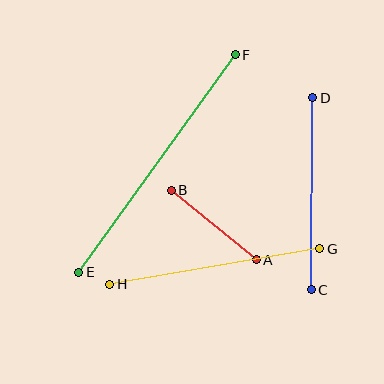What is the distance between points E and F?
The distance is approximately 268 pixels.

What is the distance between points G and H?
The distance is approximately 213 pixels.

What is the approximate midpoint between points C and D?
The midpoint is at approximately (312, 194) pixels.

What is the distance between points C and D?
The distance is approximately 192 pixels.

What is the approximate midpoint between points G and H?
The midpoint is at approximately (215, 266) pixels.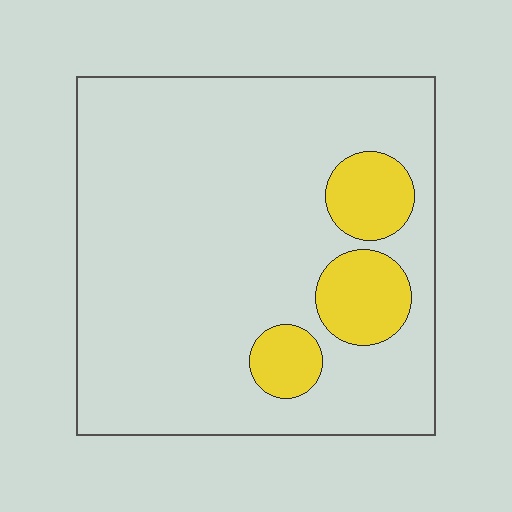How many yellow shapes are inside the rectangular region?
3.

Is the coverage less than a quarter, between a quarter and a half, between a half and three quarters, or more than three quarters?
Less than a quarter.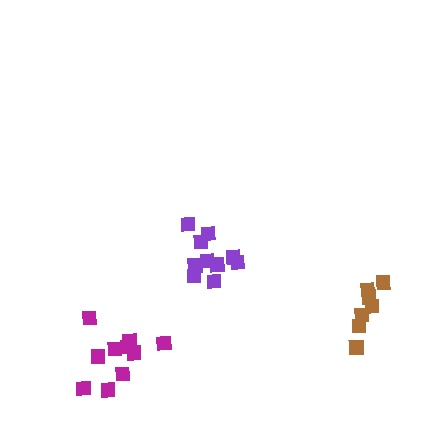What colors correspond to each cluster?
The clusters are colored: purple, magenta, brown.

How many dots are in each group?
Group 1: 10 dots, Group 2: 10 dots, Group 3: 7 dots (27 total).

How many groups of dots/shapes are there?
There are 3 groups.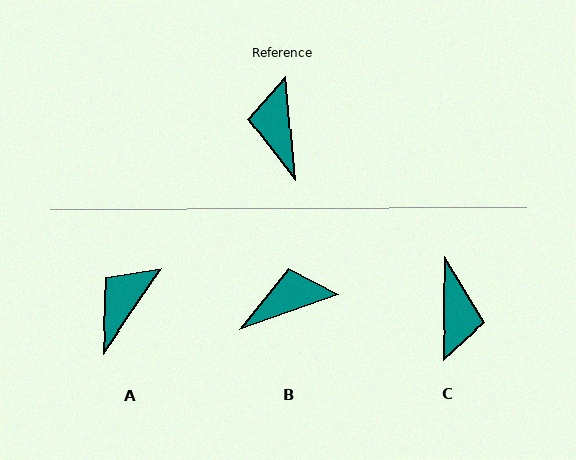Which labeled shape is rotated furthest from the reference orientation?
C, about 173 degrees away.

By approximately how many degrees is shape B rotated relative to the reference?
Approximately 76 degrees clockwise.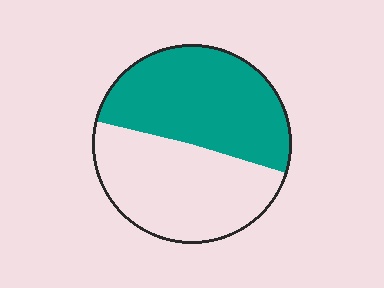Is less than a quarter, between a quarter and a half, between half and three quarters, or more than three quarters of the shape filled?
Between half and three quarters.